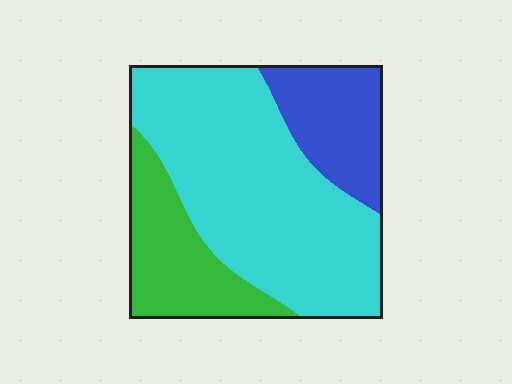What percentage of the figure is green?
Green takes up about one fifth (1/5) of the figure.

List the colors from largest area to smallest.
From largest to smallest: cyan, green, blue.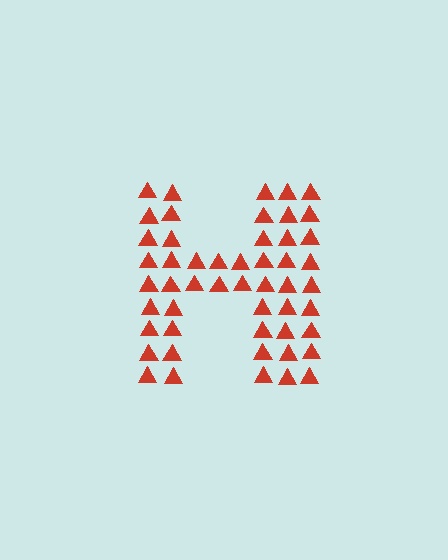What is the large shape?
The large shape is the letter H.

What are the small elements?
The small elements are triangles.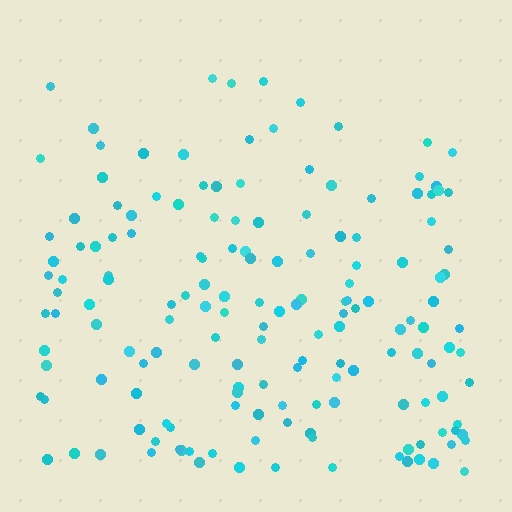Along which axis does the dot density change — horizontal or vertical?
Vertical.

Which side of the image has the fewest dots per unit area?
The top.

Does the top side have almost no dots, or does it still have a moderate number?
Still a moderate number, just noticeably fewer than the bottom.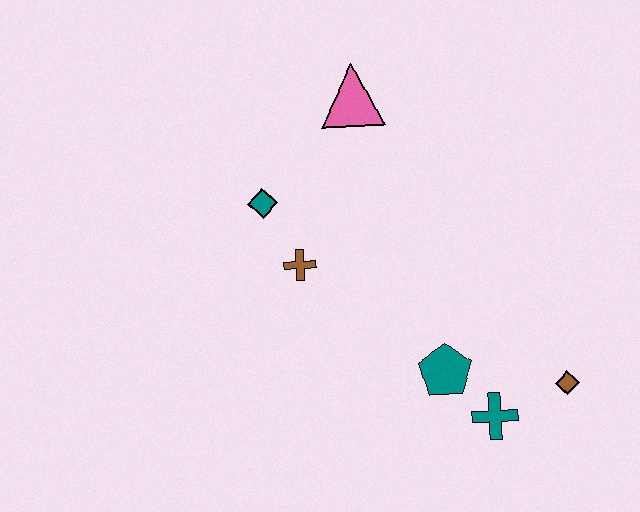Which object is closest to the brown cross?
The teal diamond is closest to the brown cross.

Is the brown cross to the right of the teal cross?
No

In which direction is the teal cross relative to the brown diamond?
The teal cross is to the left of the brown diamond.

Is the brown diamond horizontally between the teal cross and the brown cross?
No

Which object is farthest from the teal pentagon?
The pink triangle is farthest from the teal pentagon.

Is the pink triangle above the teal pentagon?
Yes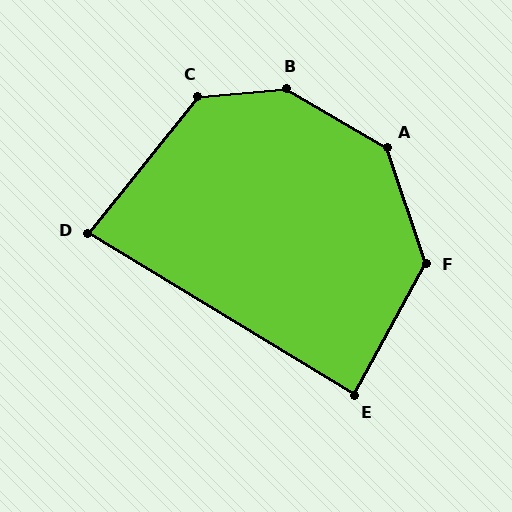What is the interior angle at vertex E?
Approximately 88 degrees (approximately right).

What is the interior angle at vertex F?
Approximately 133 degrees (obtuse).